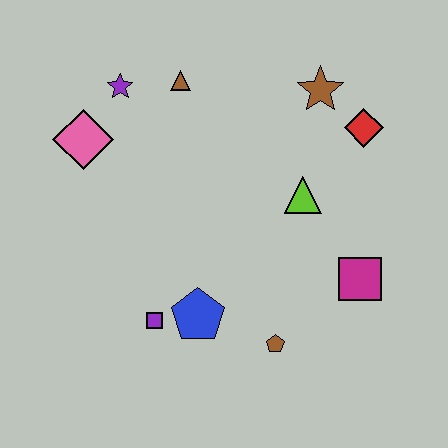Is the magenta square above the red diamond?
No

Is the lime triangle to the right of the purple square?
Yes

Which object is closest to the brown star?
The red diamond is closest to the brown star.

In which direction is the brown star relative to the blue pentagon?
The brown star is above the blue pentagon.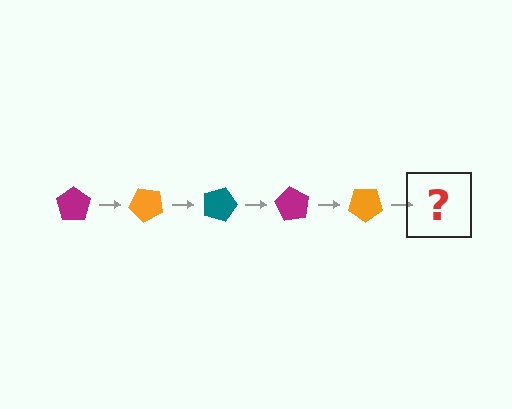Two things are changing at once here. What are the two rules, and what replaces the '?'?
The two rules are that it rotates 45 degrees each step and the color cycles through magenta, orange, and teal. The '?' should be a teal pentagon, rotated 225 degrees from the start.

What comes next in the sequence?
The next element should be a teal pentagon, rotated 225 degrees from the start.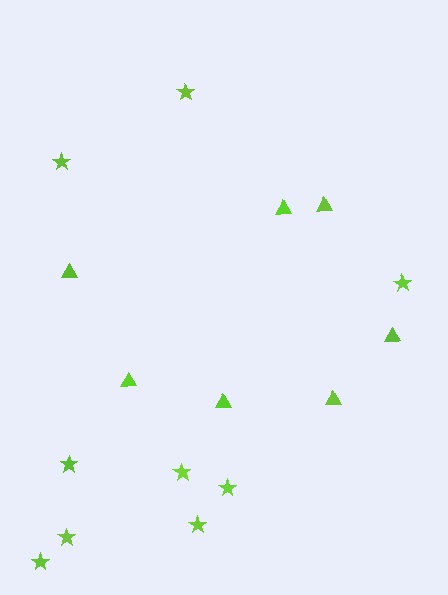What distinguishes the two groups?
There are 2 groups: one group of triangles (7) and one group of stars (9).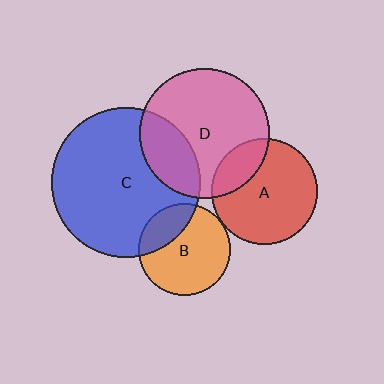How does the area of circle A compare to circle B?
Approximately 1.3 times.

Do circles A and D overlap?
Yes.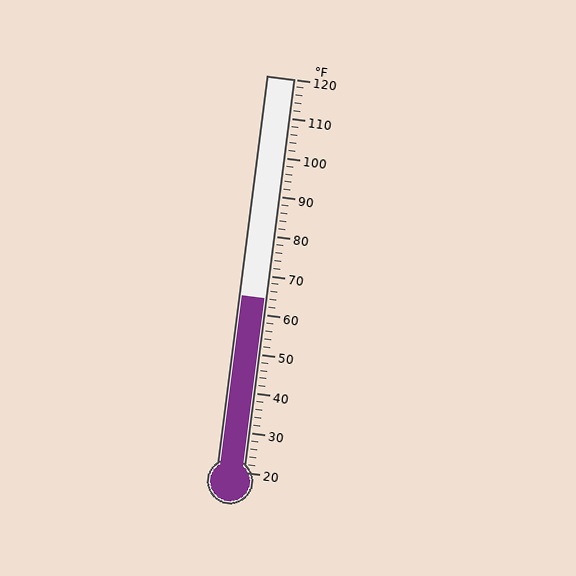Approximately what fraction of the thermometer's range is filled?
The thermometer is filled to approximately 45% of its range.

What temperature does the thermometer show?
The thermometer shows approximately 64°F.